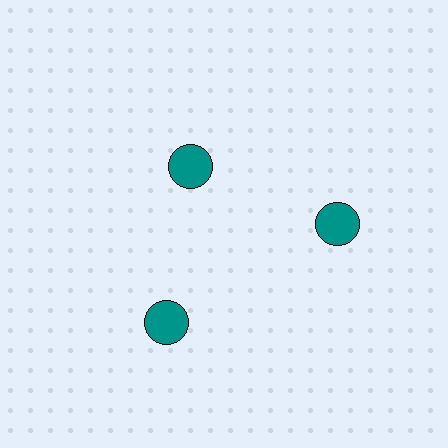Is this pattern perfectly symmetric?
No. The 3 teal circles are arranged in a ring, but one element near the 11 o'clock position is pulled inward toward the center, breaking the 3-fold rotational symmetry.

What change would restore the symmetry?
The symmetry would be restored by moving it outward, back onto the ring so that all 3 circles sit at equal angles and equal distance from the center.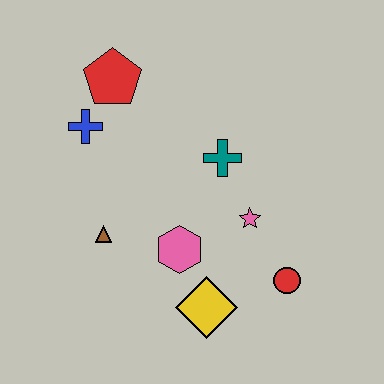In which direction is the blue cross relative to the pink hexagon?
The blue cross is above the pink hexagon.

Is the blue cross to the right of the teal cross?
No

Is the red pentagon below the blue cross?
No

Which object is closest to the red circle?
The pink star is closest to the red circle.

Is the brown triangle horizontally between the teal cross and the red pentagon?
No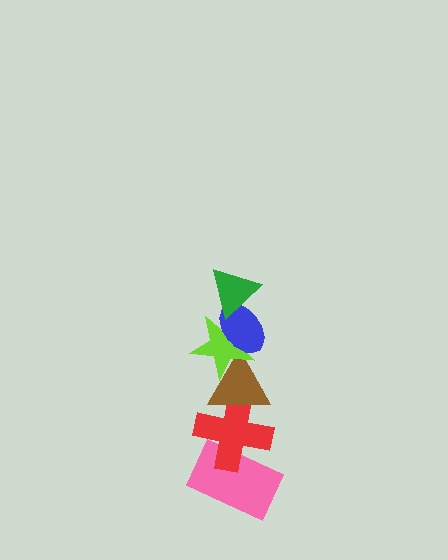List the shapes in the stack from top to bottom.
From top to bottom: the green triangle, the blue ellipse, the lime star, the brown triangle, the red cross, the pink rectangle.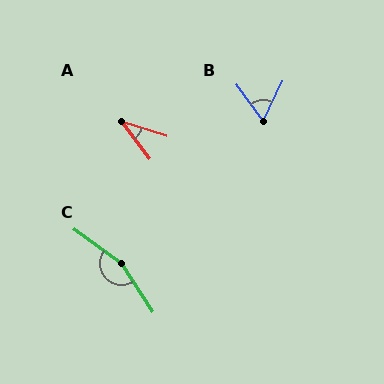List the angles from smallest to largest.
A (34°), B (62°), C (159°).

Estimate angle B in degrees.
Approximately 62 degrees.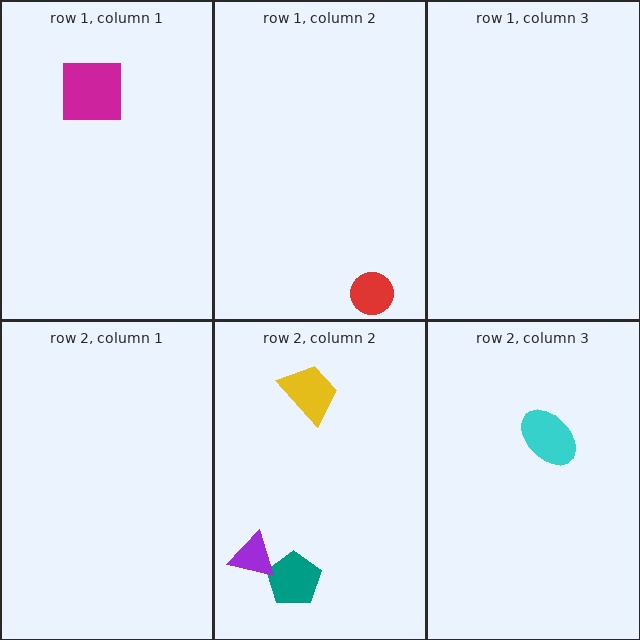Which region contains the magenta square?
The row 1, column 1 region.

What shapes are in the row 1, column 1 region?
The magenta square.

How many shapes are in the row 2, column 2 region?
3.